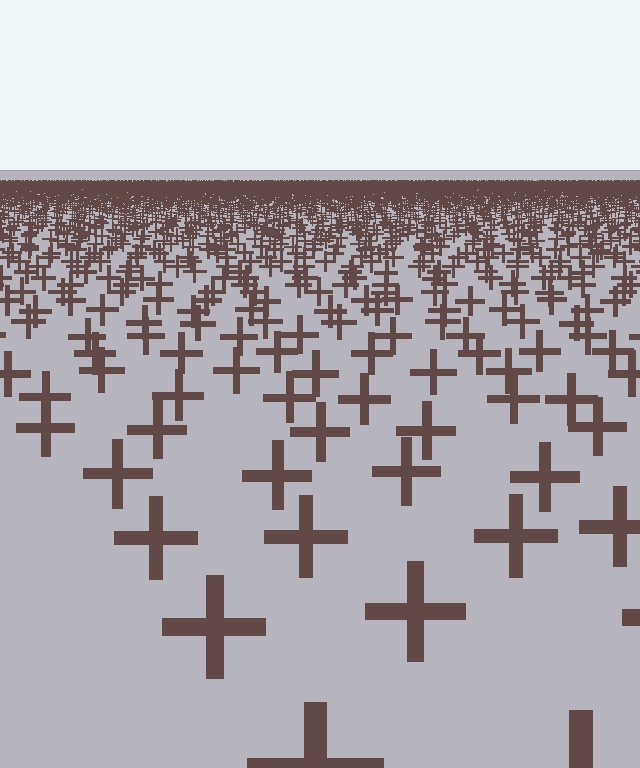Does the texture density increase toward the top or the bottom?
Density increases toward the top.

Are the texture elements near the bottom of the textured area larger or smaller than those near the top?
Larger. Near the bottom, elements are closer to the viewer and appear at a bigger on-screen size.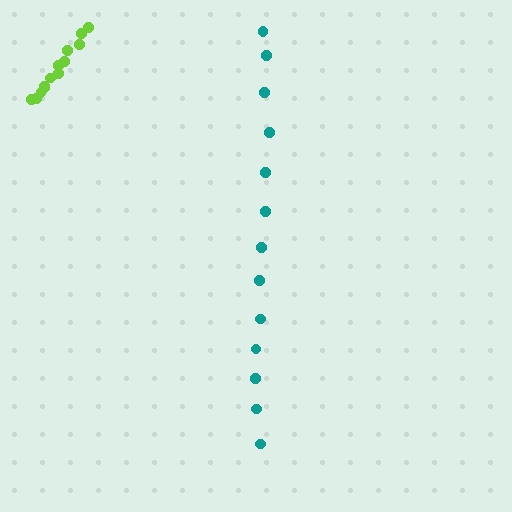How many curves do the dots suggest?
There are 2 distinct paths.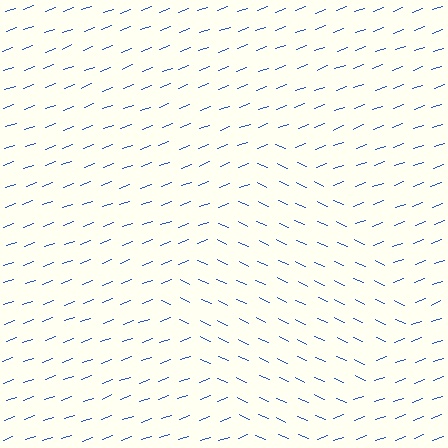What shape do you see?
I see a diamond.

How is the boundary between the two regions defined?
The boundary is defined purely by a change in line orientation (approximately 45 degrees difference). All lines are the same color and thickness.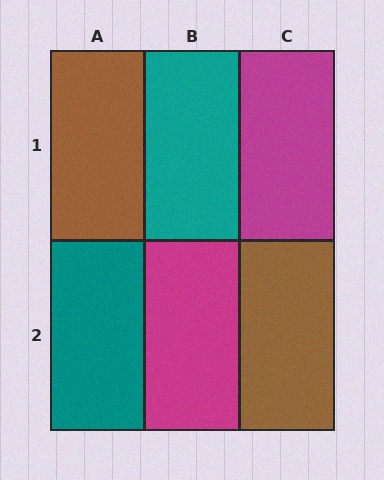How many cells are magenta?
2 cells are magenta.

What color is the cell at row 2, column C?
Brown.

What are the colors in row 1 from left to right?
Brown, teal, magenta.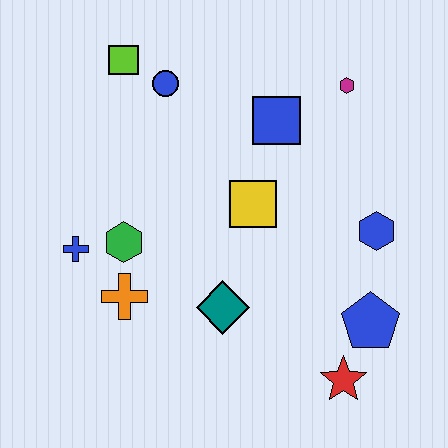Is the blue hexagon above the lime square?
No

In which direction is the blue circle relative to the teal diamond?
The blue circle is above the teal diamond.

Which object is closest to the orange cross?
The green hexagon is closest to the orange cross.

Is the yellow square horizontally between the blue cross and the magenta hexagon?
Yes